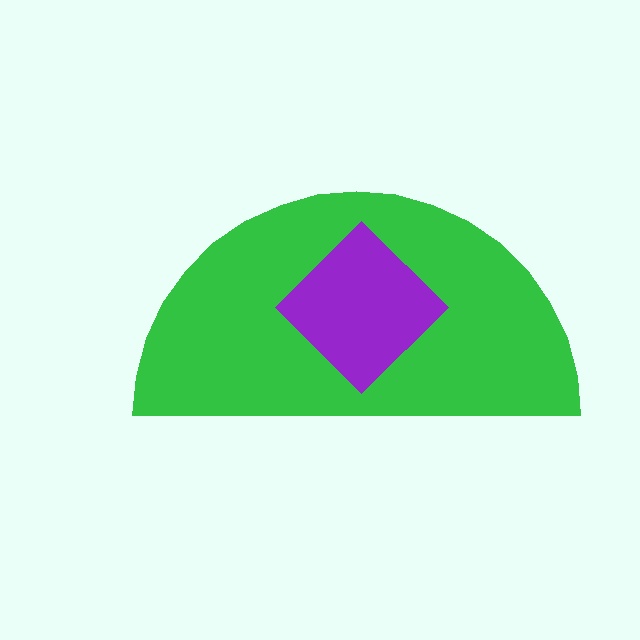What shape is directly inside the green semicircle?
The purple diamond.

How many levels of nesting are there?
2.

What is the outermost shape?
The green semicircle.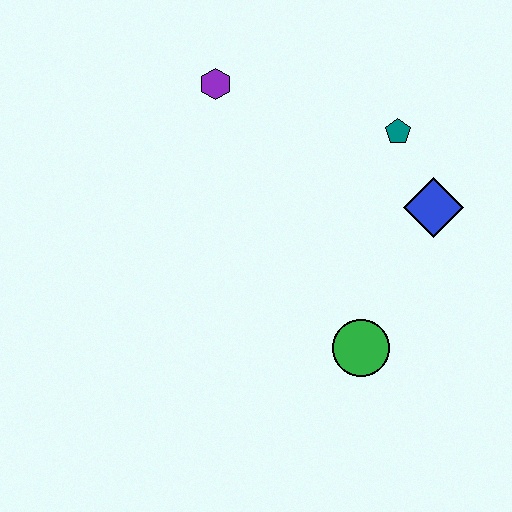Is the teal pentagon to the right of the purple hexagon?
Yes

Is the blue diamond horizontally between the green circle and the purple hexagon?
No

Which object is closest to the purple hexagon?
The teal pentagon is closest to the purple hexagon.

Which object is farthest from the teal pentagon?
The green circle is farthest from the teal pentagon.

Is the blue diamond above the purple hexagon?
No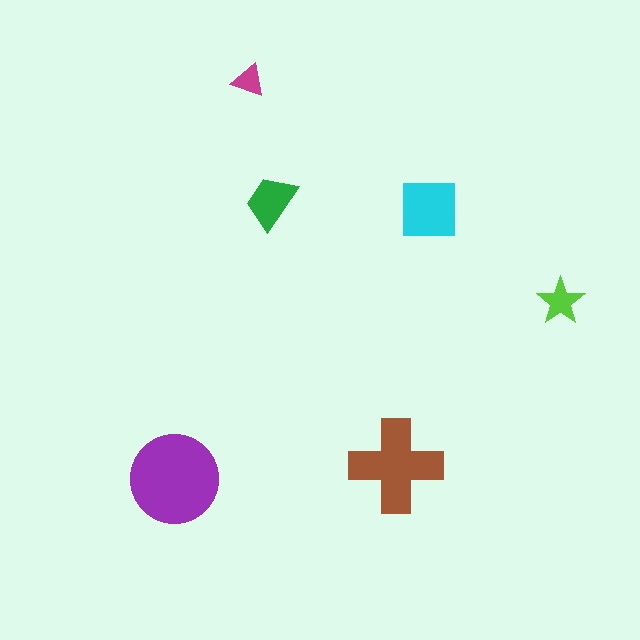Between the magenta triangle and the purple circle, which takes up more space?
The purple circle.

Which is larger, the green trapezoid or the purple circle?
The purple circle.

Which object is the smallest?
The magenta triangle.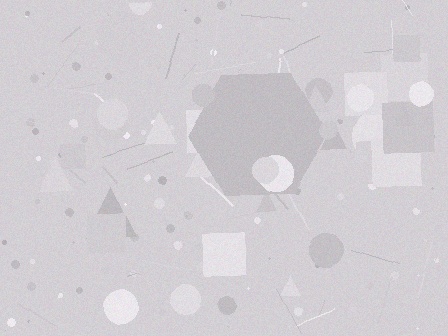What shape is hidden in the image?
A hexagon is hidden in the image.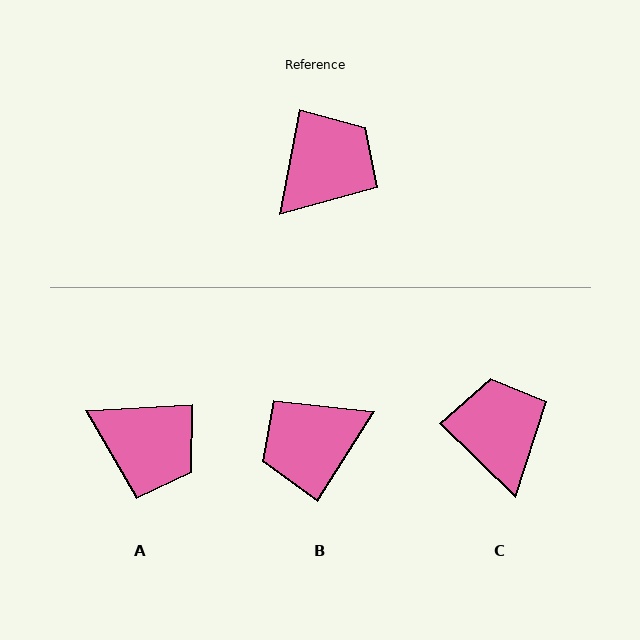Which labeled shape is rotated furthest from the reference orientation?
B, about 159 degrees away.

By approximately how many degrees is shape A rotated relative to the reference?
Approximately 76 degrees clockwise.